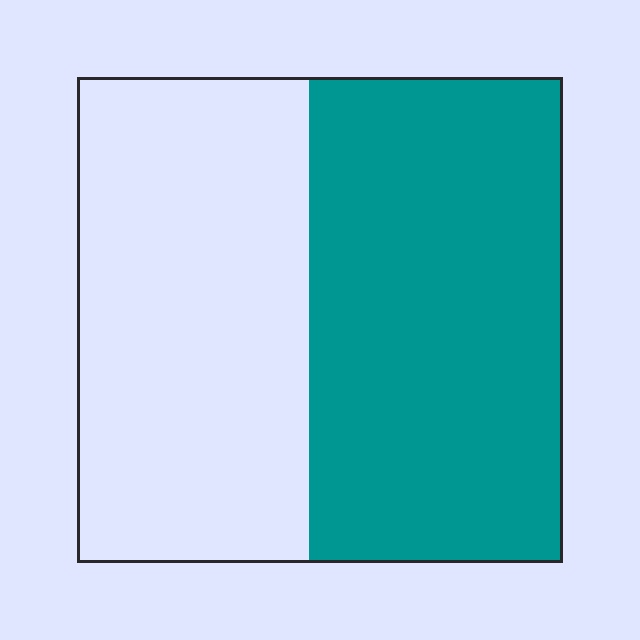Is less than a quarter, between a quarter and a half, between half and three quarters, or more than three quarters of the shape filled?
Between half and three quarters.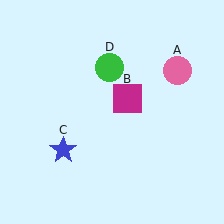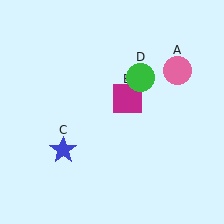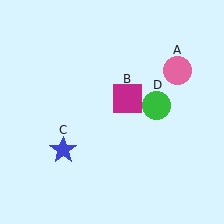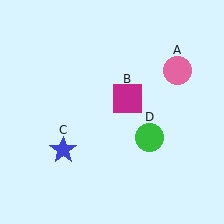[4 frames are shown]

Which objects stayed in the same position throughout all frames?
Pink circle (object A) and magenta square (object B) and blue star (object C) remained stationary.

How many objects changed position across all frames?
1 object changed position: green circle (object D).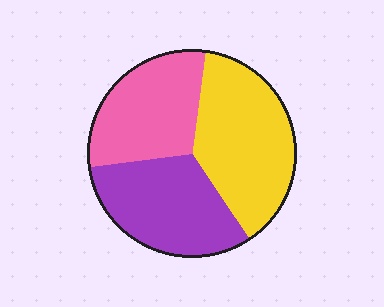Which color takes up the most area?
Yellow, at roughly 40%.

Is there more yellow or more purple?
Yellow.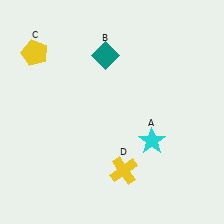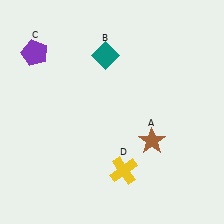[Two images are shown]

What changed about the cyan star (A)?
In Image 1, A is cyan. In Image 2, it changed to brown.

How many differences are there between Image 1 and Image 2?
There are 2 differences between the two images.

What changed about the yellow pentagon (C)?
In Image 1, C is yellow. In Image 2, it changed to purple.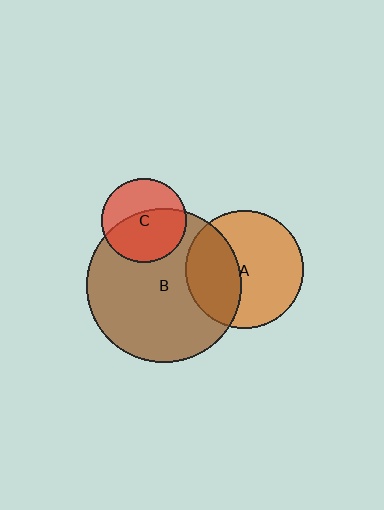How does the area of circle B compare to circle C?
Approximately 3.3 times.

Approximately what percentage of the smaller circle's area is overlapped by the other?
Approximately 60%.